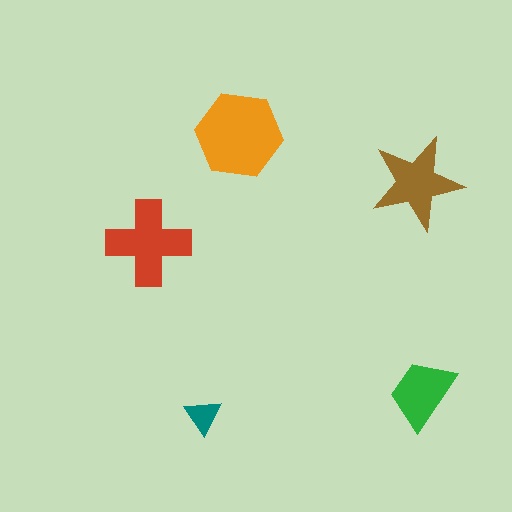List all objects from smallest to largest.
The teal triangle, the green trapezoid, the brown star, the red cross, the orange hexagon.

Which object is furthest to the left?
The red cross is leftmost.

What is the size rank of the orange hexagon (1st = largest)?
1st.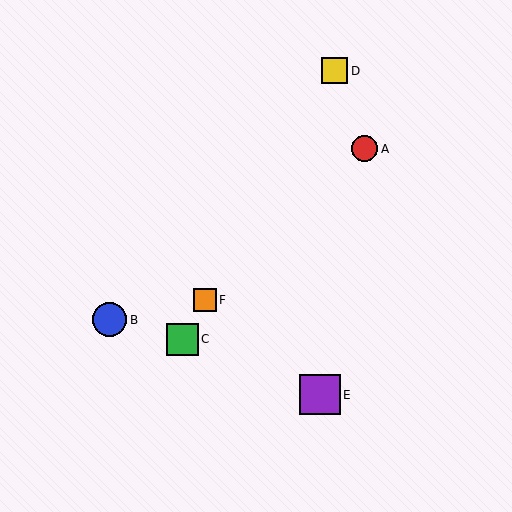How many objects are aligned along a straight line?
3 objects (C, D, F) are aligned along a straight line.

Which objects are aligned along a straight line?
Objects C, D, F are aligned along a straight line.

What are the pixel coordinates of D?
Object D is at (334, 71).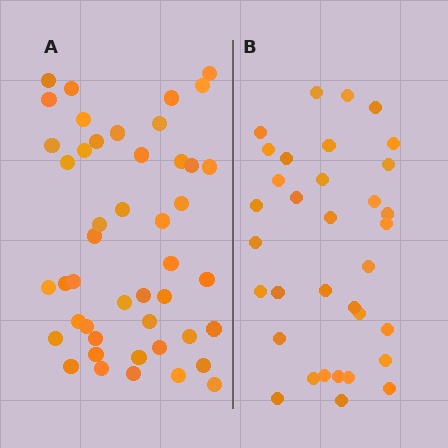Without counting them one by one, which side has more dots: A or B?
Region A (the left region) has more dots.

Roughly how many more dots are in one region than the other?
Region A has roughly 12 or so more dots than region B.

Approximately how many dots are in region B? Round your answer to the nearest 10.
About 30 dots. (The exact count is 34, which rounds to 30.)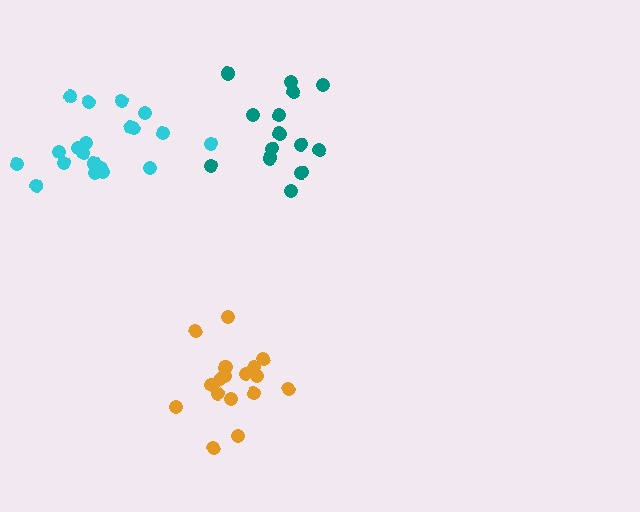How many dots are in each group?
Group 1: 19 dots, Group 2: 15 dots, Group 3: 20 dots (54 total).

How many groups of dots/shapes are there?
There are 3 groups.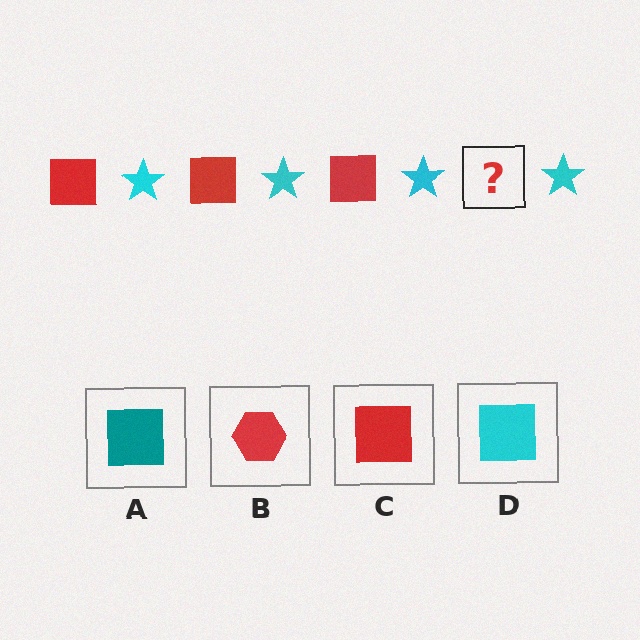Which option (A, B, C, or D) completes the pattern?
C.